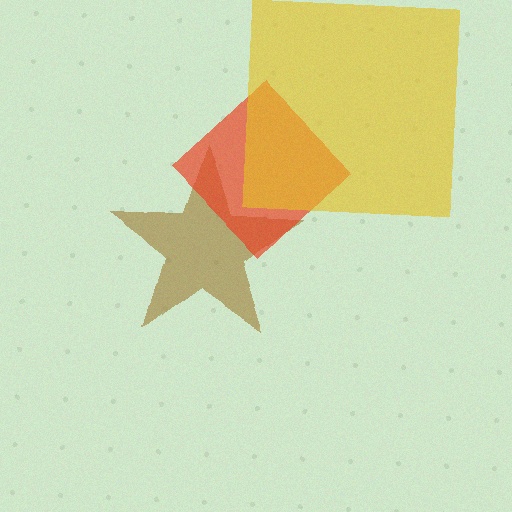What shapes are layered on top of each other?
The layered shapes are: a brown star, a red diamond, a yellow square.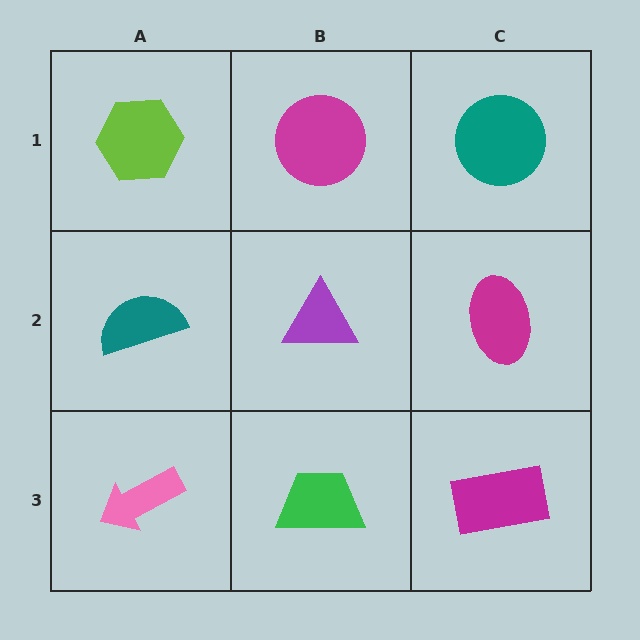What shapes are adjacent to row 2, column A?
A lime hexagon (row 1, column A), a pink arrow (row 3, column A), a purple triangle (row 2, column B).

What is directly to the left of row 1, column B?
A lime hexagon.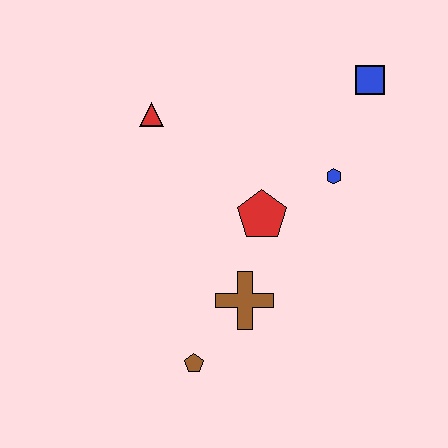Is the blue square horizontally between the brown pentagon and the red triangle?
No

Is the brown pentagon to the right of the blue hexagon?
No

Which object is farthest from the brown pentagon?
The blue square is farthest from the brown pentagon.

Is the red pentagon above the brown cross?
Yes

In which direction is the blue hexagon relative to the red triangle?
The blue hexagon is to the right of the red triangle.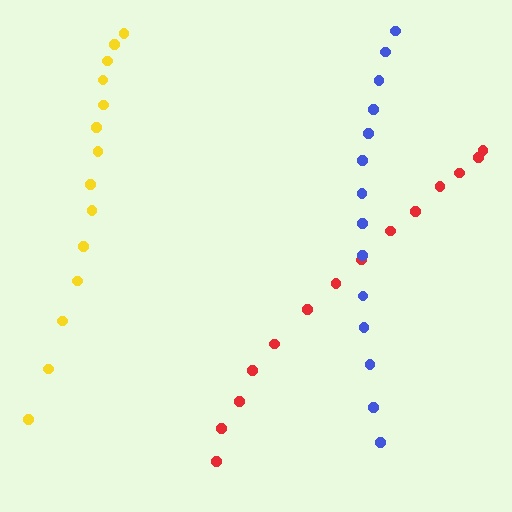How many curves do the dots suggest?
There are 3 distinct paths.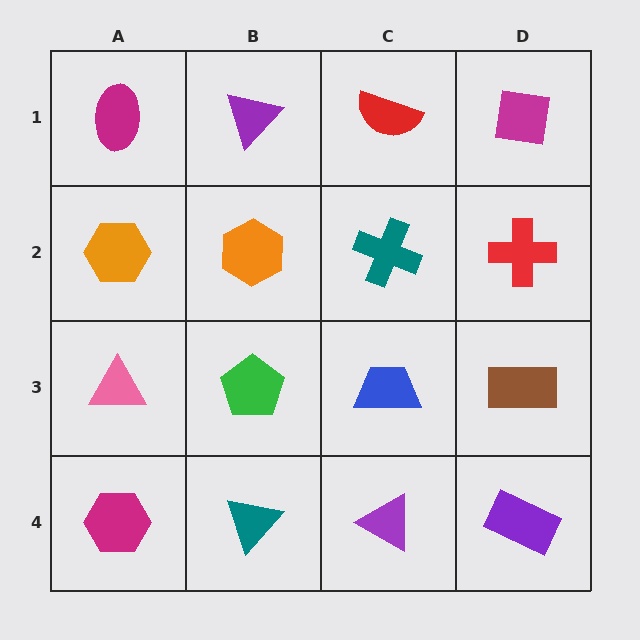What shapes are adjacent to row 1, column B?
An orange hexagon (row 2, column B), a magenta ellipse (row 1, column A), a red semicircle (row 1, column C).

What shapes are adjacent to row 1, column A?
An orange hexagon (row 2, column A), a purple triangle (row 1, column B).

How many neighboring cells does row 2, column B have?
4.